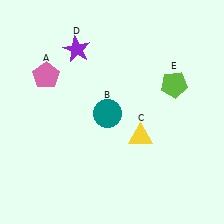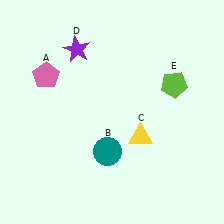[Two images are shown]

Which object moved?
The teal circle (B) moved down.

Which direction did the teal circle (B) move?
The teal circle (B) moved down.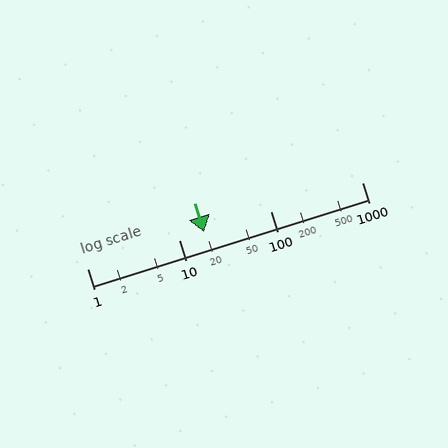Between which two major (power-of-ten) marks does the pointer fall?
The pointer is between 10 and 100.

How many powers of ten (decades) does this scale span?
The scale spans 3 decades, from 1 to 1000.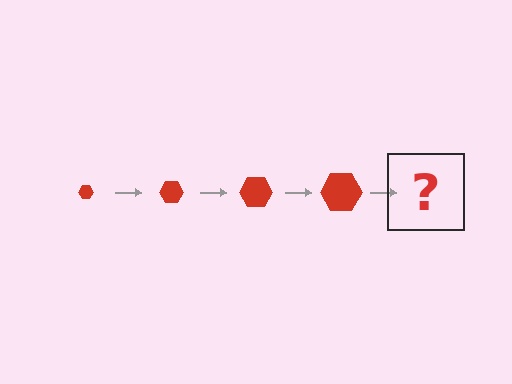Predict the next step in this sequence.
The next step is a red hexagon, larger than the previous one.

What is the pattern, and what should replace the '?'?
The pattern is that the hexagon gets progressively larger each step. The '?' should be a red hexagon, larger than the previous one.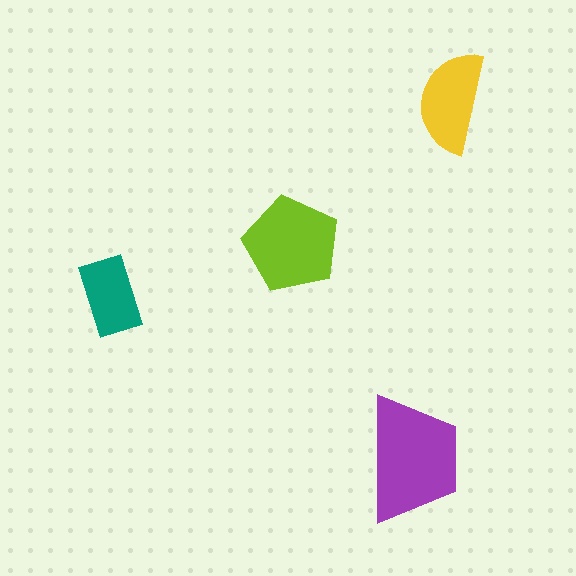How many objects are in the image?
There are 4 objects in the image.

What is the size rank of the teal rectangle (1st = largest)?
4th.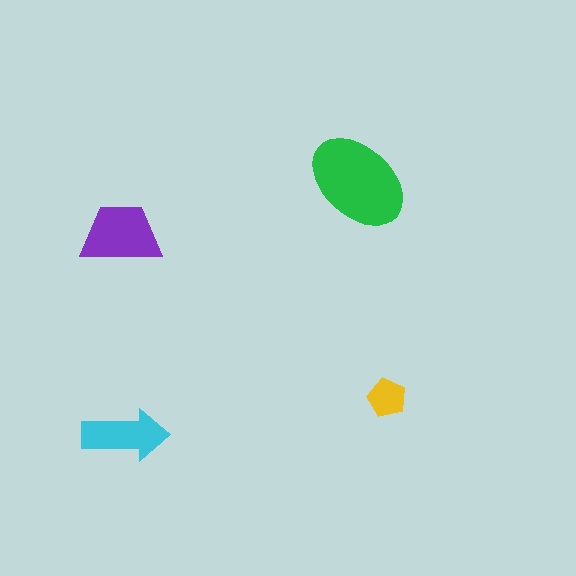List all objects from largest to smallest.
The green ellipse, the purple trapezoid, the cyan arrow, the yellow pentagon.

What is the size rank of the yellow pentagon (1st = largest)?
4th.